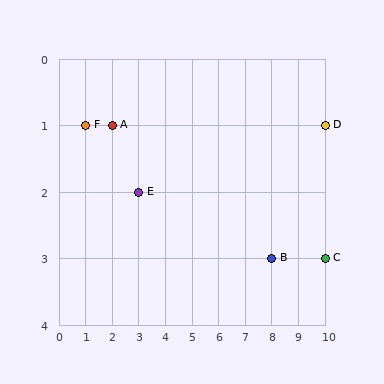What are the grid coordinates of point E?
Point E is at grid coordinates (3, 2).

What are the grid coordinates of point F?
Point F is at grid coordinates (1, 1).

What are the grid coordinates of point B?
Point B is at grid coordinates (8, 3).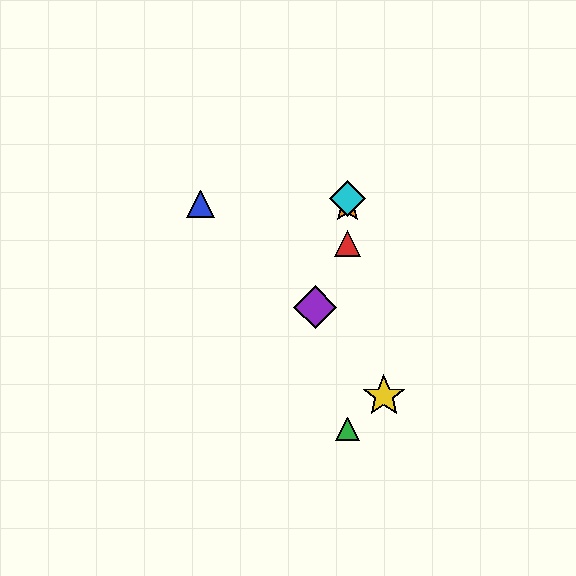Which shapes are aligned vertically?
The red triangle, the green triangle, the orange star, the cyan diamond are aligned vertically.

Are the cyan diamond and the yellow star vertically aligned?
No, the cyan diamond is at x≈347 and the yellow star is at x≈384.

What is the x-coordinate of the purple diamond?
The purple diamond is at x≈315.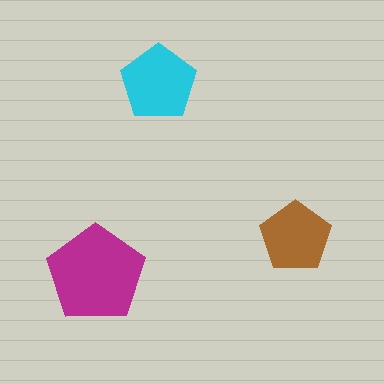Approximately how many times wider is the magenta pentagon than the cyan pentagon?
About 1.5 times wider.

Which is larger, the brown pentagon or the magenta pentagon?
The magenta one.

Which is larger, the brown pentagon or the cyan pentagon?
The cyan one.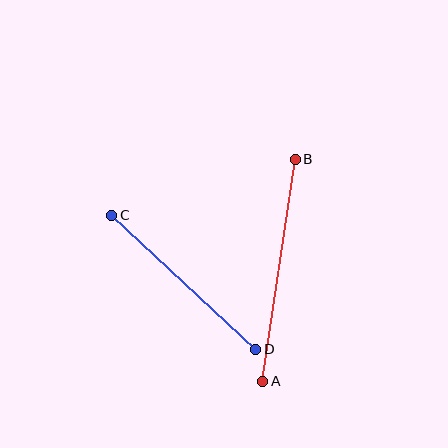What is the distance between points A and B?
The distance is approximately 224 pixels.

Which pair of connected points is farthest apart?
Points A and B are farthest apart.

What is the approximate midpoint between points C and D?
The midpoint is at approximately (184, 282) pixels.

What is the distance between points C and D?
The distance is approximately 197 pixels.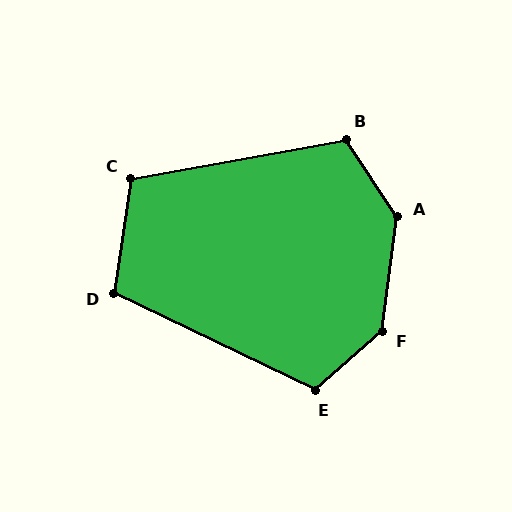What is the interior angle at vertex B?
Approximately 114 degrees (obtuse).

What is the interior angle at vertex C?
Approximately 109 degrees (obtuse).